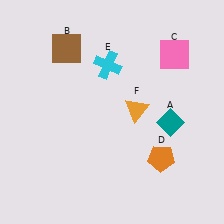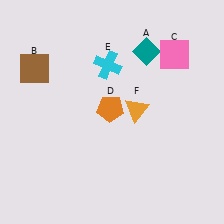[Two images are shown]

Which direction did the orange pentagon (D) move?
The orange pentagon (D) moved left.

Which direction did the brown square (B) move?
The brown square (B) moved left.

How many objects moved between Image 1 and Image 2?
3 objects moved between the two images.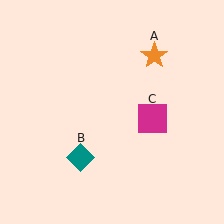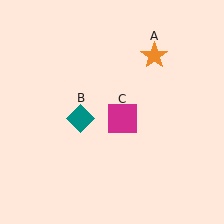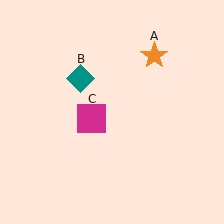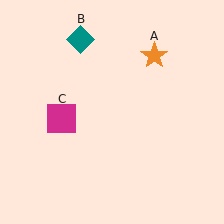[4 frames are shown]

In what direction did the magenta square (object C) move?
The magenta square (object C) moved left.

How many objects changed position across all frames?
2 objects changed position: teal diamond (object B), magenta square (object C).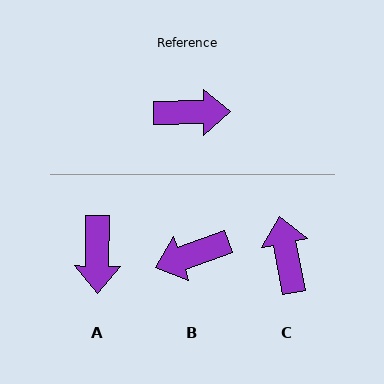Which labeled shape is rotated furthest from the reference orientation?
B, about 161 degrees away.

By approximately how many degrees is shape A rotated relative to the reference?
Approximately 91 degrees clockwise.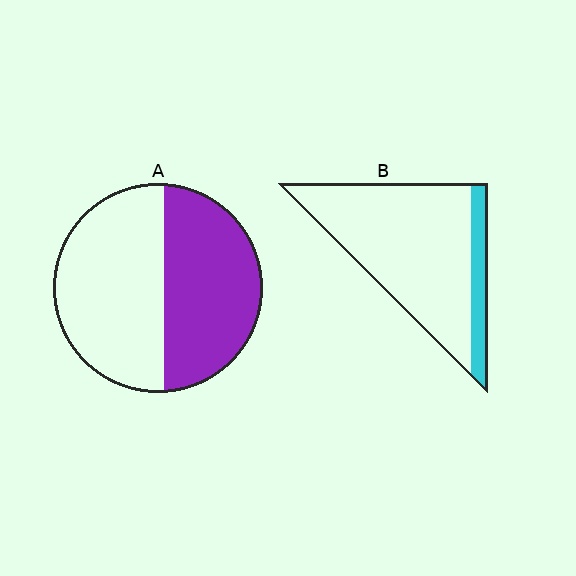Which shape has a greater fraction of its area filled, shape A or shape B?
Shape A.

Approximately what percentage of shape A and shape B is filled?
A is approximately 45% and B is approximately 15%.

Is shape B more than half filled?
No.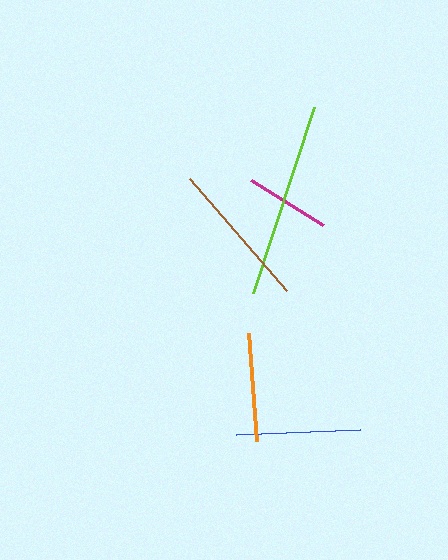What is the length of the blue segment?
The blue segment is approximately 125 pixels long.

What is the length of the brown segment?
The brown segment is approximately 148 pixels long.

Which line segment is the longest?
The lime line is the longest at approximately 195 pixels.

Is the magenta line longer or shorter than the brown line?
The brown line is longer than the magenta line.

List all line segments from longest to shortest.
From longest to shortest: lime, brown, blue, orange, magenta.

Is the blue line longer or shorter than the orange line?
The blue line is longer than the orange line.